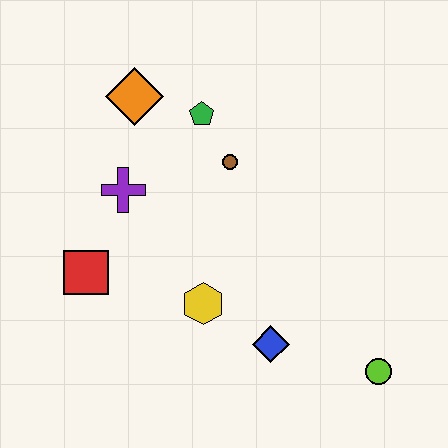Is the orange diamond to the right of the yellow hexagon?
No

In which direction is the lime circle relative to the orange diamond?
The lime circle is below the orange diamond.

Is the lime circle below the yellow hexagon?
Yes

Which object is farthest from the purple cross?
The lime circle is farthest from the purple cross.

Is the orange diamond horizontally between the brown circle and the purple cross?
Yes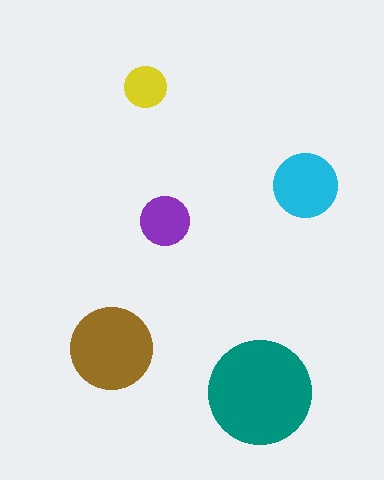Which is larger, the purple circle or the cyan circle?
The cyan one.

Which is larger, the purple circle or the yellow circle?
The purple one.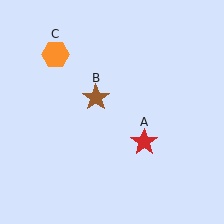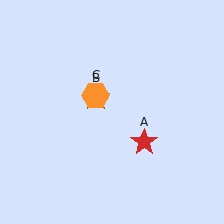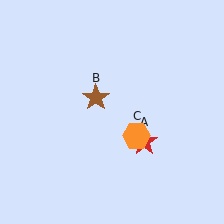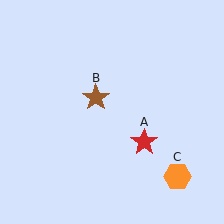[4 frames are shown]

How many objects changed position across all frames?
1 object changed position: orange hexagon (object C).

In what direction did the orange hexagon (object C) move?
The orange hexagon (object C) moved down and to the right.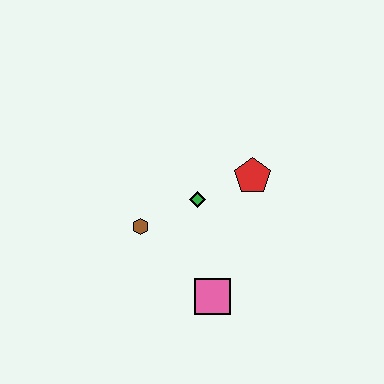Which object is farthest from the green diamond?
The pink square is farthest from the green diamond.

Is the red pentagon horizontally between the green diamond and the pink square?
No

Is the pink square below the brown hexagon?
Yes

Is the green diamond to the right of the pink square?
No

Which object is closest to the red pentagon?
The green diamond is closest to the red pentagon.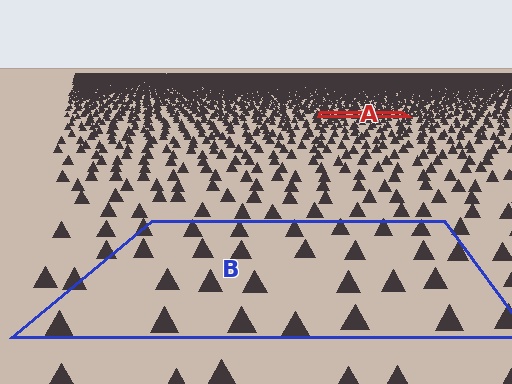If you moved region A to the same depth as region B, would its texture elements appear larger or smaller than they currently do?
They would appear larger. At a closer depth, the same texture elements are projected at a bigger on-screen size.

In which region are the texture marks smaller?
The texture marks are smaller in region A, because it is farther away.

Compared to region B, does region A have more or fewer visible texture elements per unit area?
Region A has more texture elements per unit area — they are packed more densely because it is farther away.